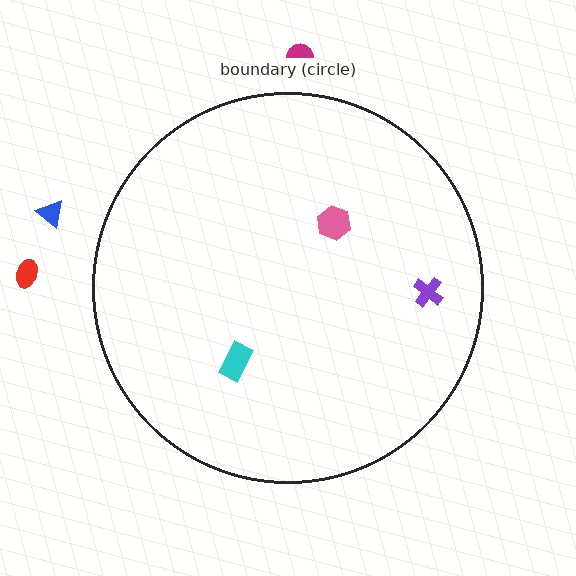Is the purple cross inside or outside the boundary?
Inside.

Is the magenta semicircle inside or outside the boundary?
Outside.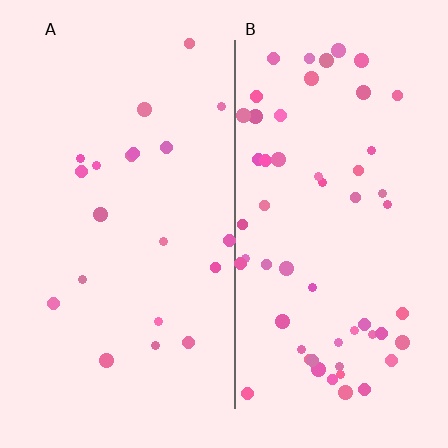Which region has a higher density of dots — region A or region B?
B (the right).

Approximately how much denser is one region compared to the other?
Approximately 2.9× — region B over region A.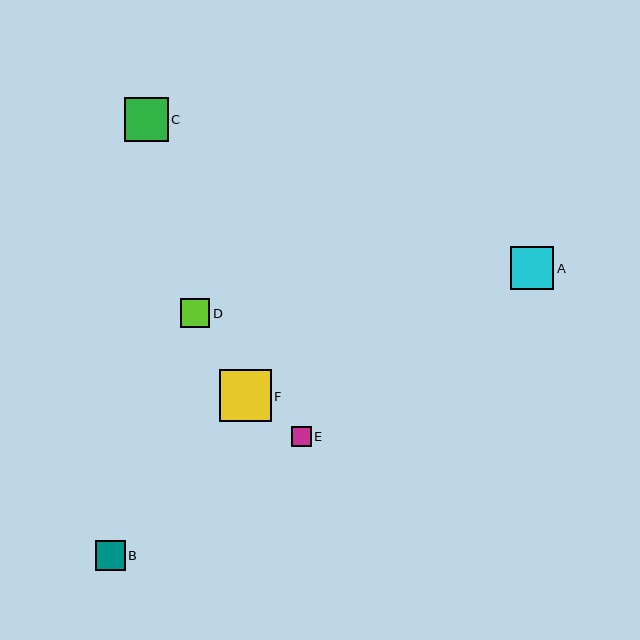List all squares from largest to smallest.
From largest to smallest: F, C, A, B, D, E.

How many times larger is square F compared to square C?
Square F is approximately 1.2 times the size of square C.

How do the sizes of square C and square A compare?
Square C and square A are approximately the same size.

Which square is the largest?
Square F is the largest with a size of approximately 52 pixels.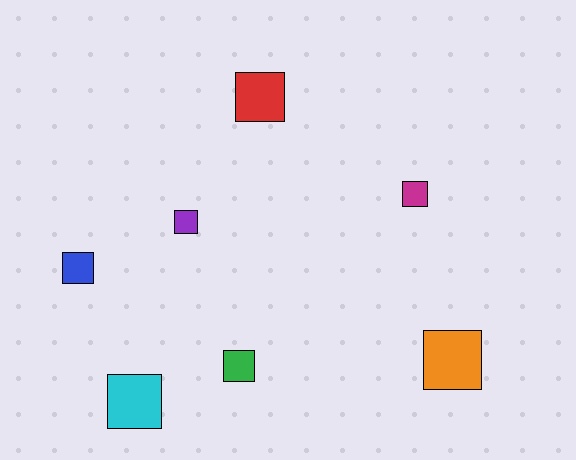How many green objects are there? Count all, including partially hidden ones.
There is 1 green object.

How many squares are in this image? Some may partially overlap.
There are 7 squares.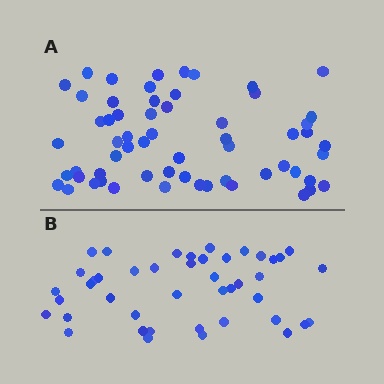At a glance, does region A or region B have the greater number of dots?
Region A (the top region) has more dots.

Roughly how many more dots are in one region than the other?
Region A has approximately 15 more dots than region B.